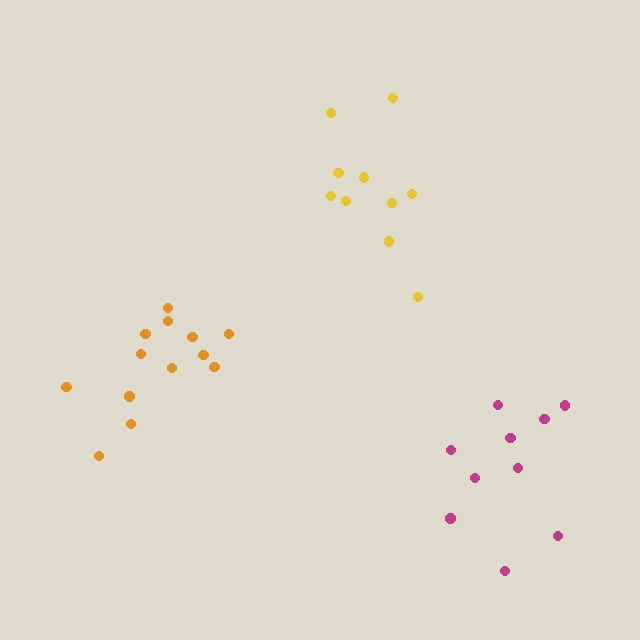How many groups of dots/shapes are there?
There are 3 groups.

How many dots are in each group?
Group 1: 13 dots, Group 2: 10 dots, Group 3: 10 dots (33 total).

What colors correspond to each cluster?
The clusters are colored: orange, magenta, yellow.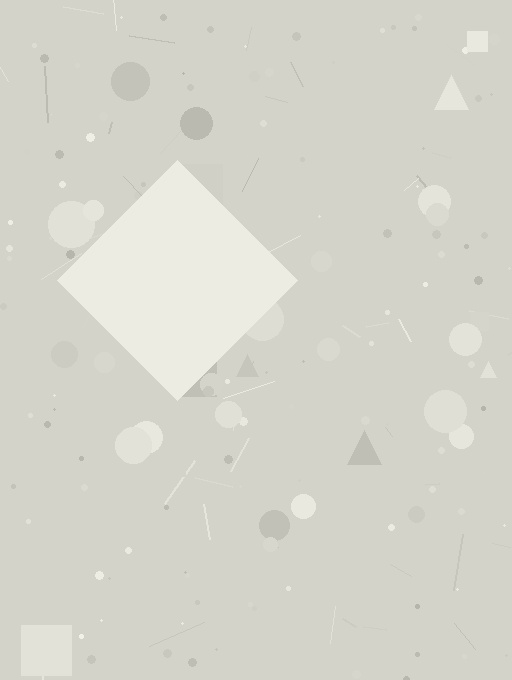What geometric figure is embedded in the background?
A diamond is embedded in the background.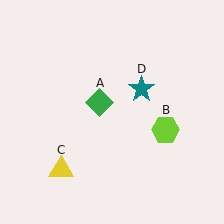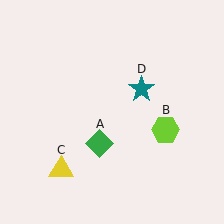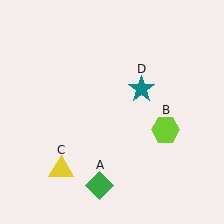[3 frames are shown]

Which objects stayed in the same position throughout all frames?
Lime hexagon (object B) and yellow triangle (object C) and teal star (object D) remained stationary.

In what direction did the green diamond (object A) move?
The green diamond (object A) moved down.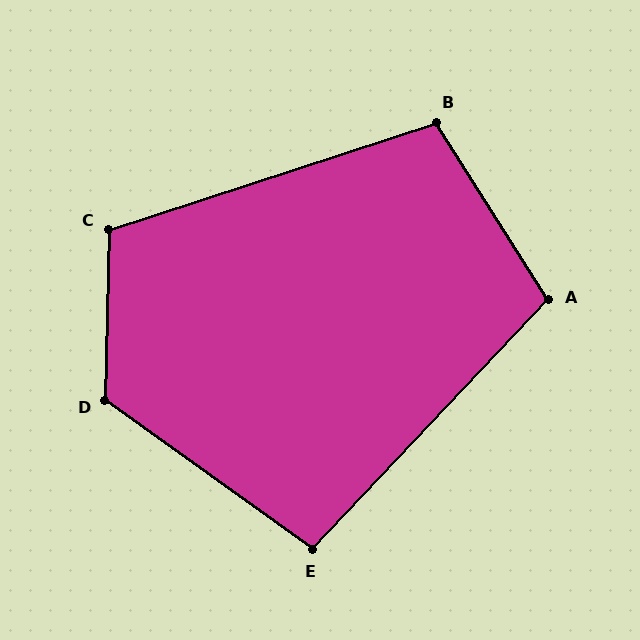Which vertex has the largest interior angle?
D, at approximately 124 degrees.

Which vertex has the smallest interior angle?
E, at approximately 98 degrees.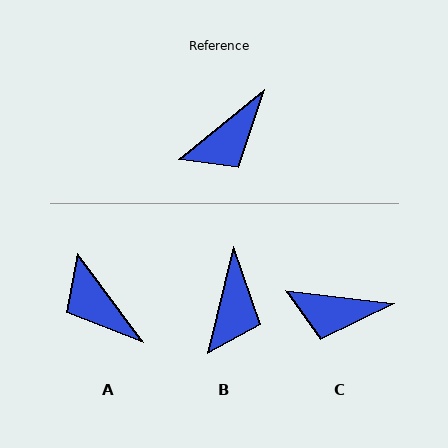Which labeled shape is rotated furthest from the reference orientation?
A, about 92 degrees away.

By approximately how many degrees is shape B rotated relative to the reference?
Approximately 38 degrees counter-clockwise.